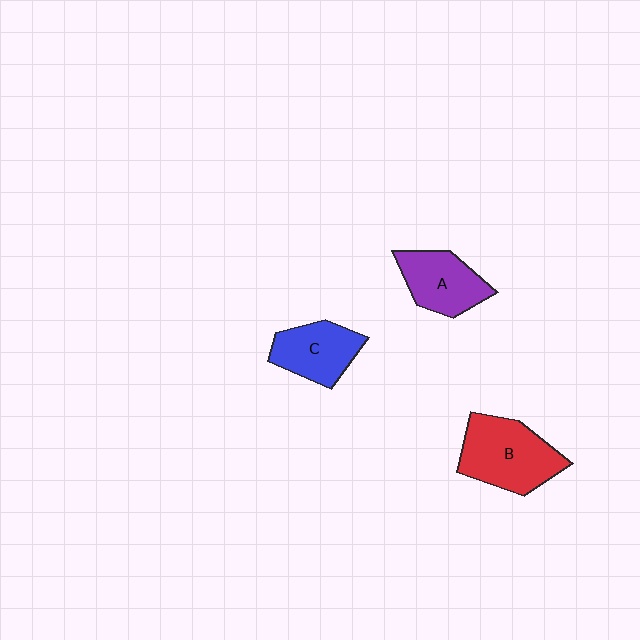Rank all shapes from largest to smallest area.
From largest to smallest: B (red), A (purple), C (blue).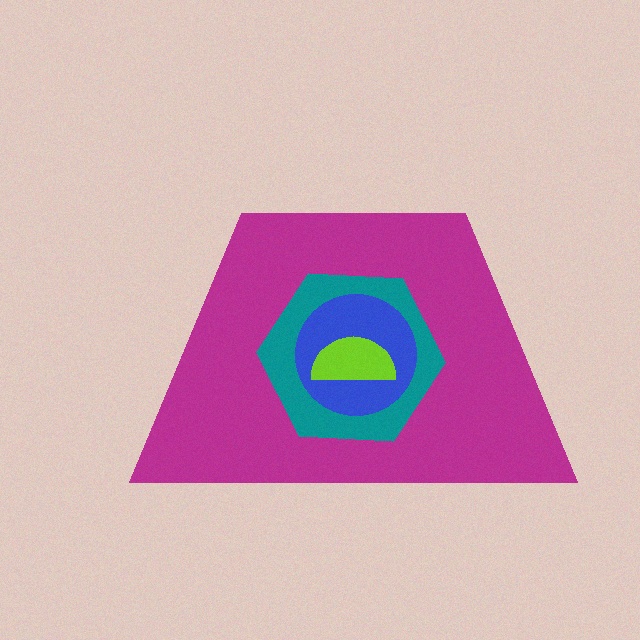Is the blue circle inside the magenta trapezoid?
Yes.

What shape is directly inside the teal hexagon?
The blue circle.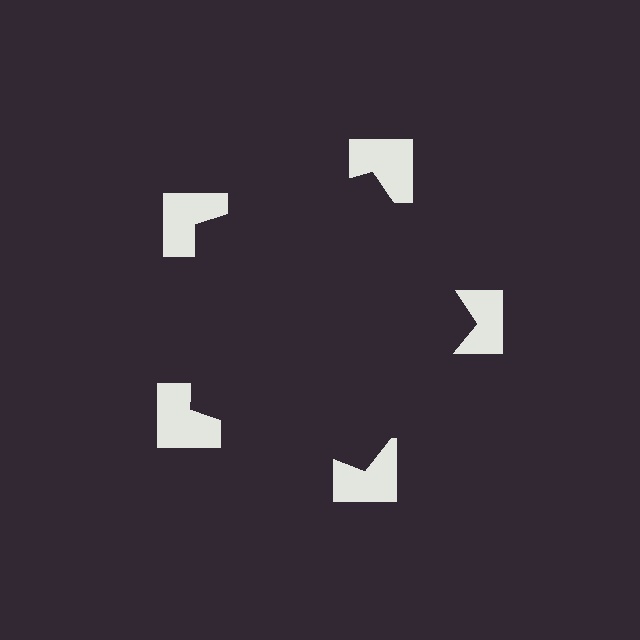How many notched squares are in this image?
There are 5 — one at each vertex of the illusory pentagon.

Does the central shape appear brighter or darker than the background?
It typically appears slightly darker than the background, even though no actual brightness change is drawn.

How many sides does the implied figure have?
5 sides.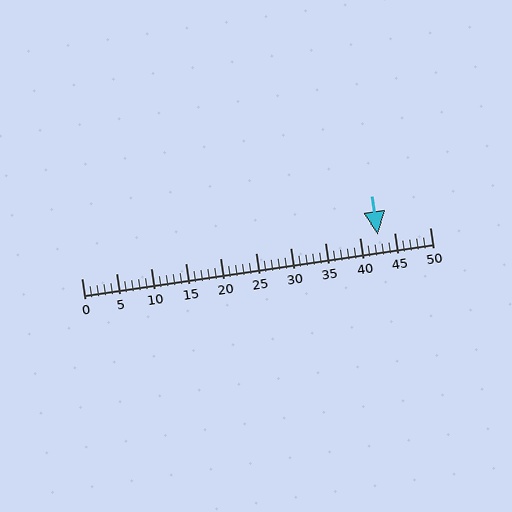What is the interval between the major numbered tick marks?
The major tick marks are spaced 5 units apart.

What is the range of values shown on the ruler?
The ruler shows values from 0 to 50.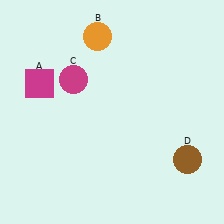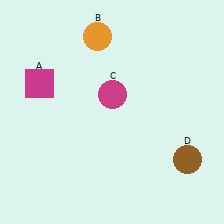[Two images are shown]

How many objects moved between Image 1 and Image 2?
1 object moved between the two images.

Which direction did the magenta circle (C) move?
The magenta circle (C) moved right.